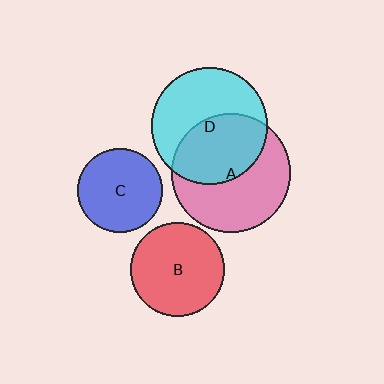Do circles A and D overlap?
Yes.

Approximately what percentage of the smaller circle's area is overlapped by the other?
Approximately 45%.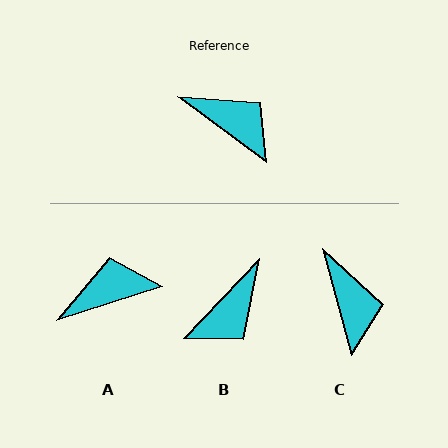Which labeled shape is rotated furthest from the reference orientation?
B, about 97 degrees away.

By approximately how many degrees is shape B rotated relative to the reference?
Approximately 97 degrees clockwise.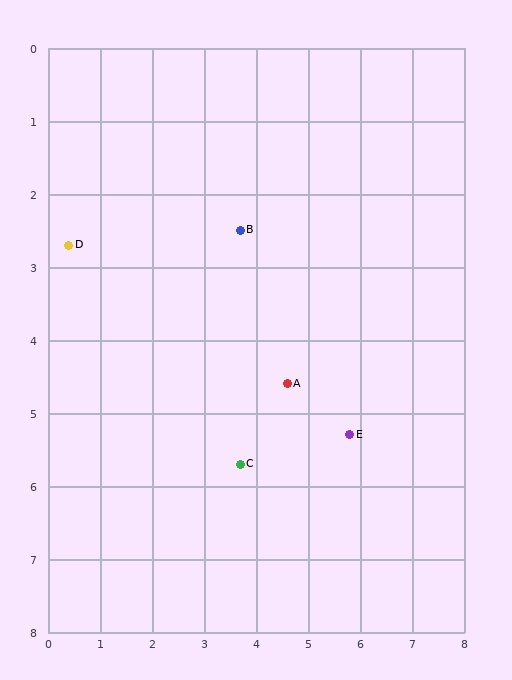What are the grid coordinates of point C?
Point C is at approximately (3.7, 5.7).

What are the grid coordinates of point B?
Point B is at approximately (3.7, 2.5).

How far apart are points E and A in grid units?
Points E and A are about 1.4 grid units apart.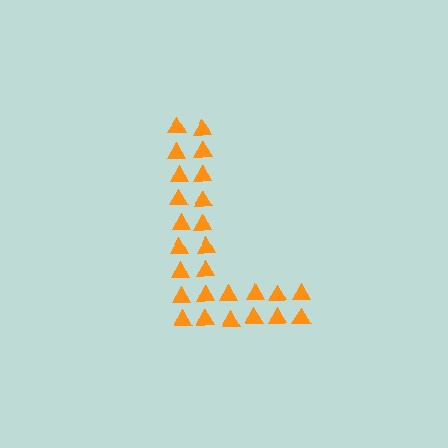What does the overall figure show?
The overall figure shows the letter L.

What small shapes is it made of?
It is made of small triangles.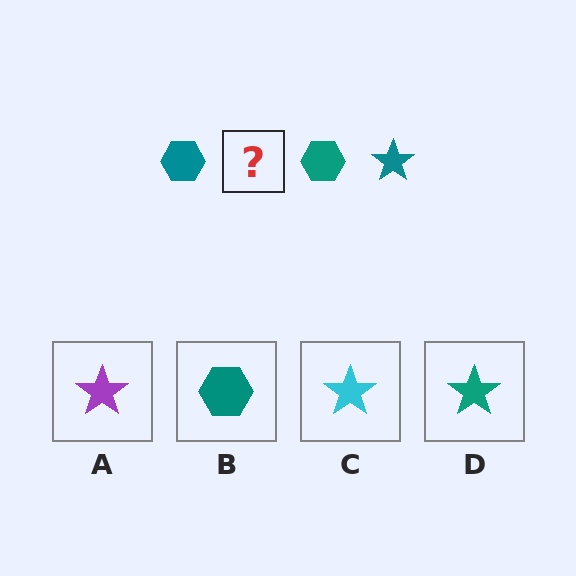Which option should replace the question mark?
Option D.